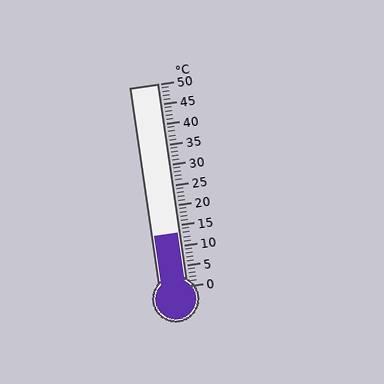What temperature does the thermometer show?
The thermometer shows approximately 13°C.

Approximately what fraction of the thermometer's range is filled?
The thermometer is filled to approximately 25% of its range.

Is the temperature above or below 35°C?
The temperature is below 35°C.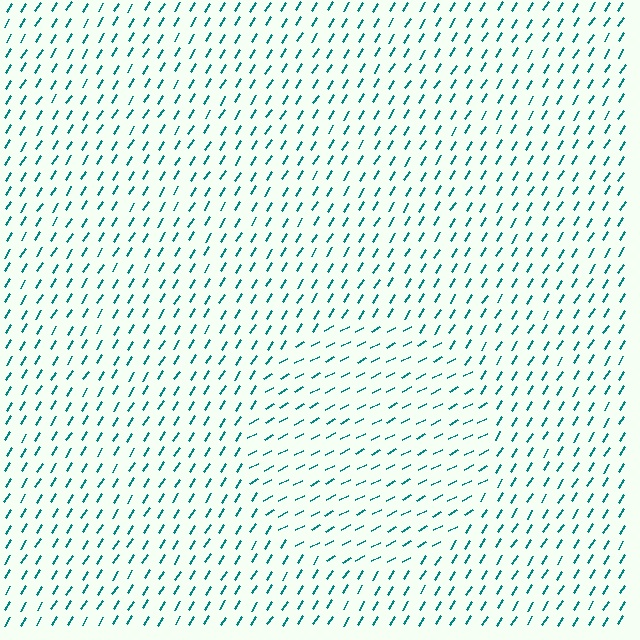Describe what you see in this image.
The image is filled with small teal line segments. A circle region in the image has lines oriented differently from the surrounding lines, creating a visible texture boundary.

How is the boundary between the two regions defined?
The boundary is defined purely by a change in line orientation (approximately 30 degrees difference). All lines are the same color and thickness.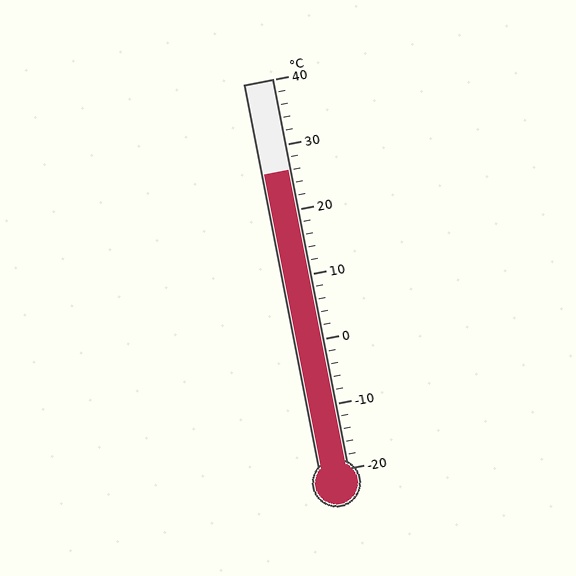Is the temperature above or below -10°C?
The temperature is above -10°C.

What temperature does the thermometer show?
The thermometer shows approximately 26°C.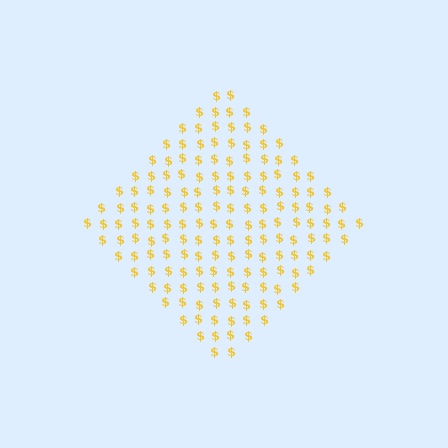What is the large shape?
The large shape is a diamond.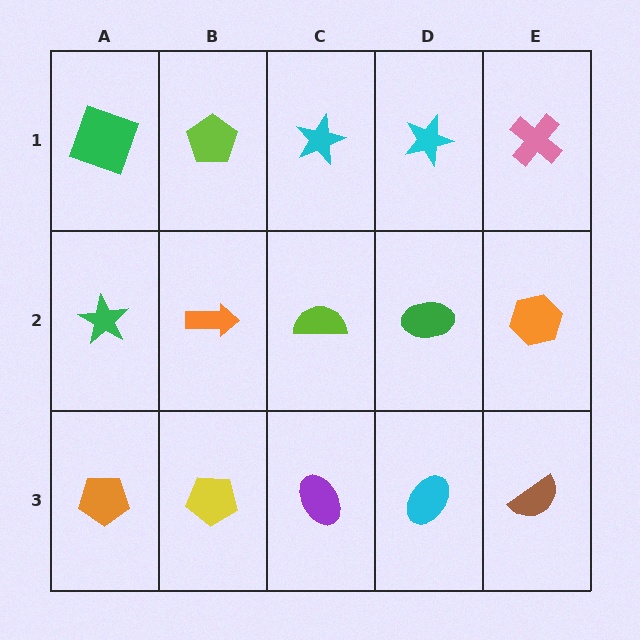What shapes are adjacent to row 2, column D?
A cyan star (row 1, column D), a cyan ellipse (row 3, column D), a lime semicircle (row 2, column C), an orange hexagon (row 2, column E).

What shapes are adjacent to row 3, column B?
An orange arrow (row 2, column B), an orange pentagon (row 3, column A), a purple ellipse (row 3, column C).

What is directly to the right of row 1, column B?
A cyan star.